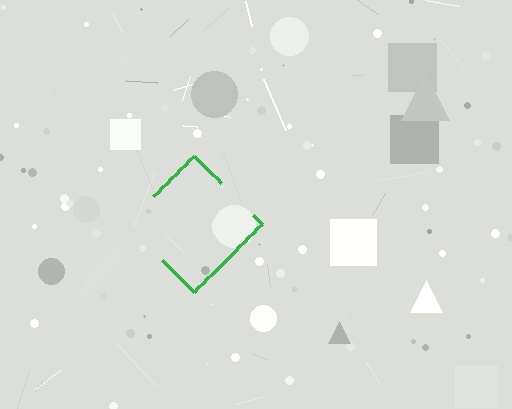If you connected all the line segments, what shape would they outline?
They would outline a diamond.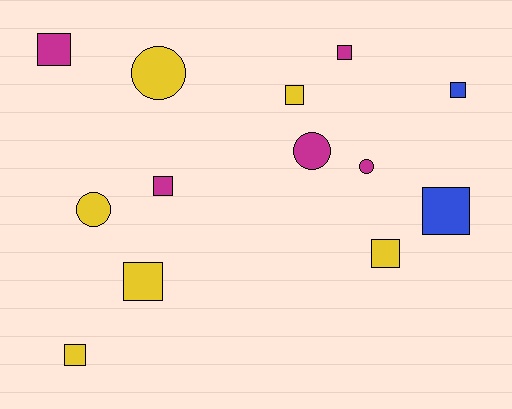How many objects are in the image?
There are 13 objects.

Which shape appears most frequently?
Square, with 9 objects.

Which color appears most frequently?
Yellow, with 6 objects.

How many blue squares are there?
There are 2 blue squares.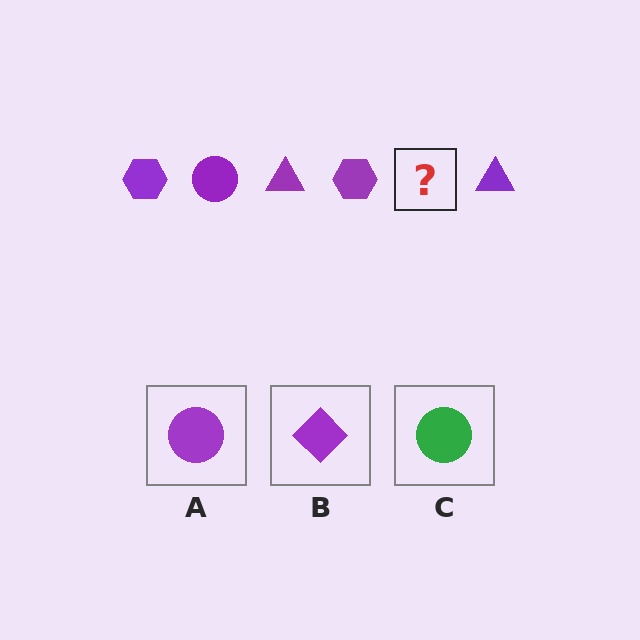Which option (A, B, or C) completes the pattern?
A.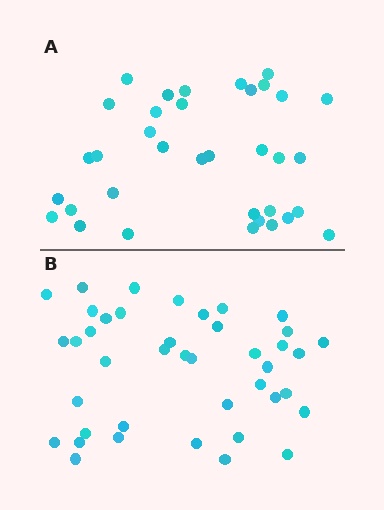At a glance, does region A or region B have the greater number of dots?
Region B (the bottom region) has more dots.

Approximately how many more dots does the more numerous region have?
Region B has about 6 more dots than region A.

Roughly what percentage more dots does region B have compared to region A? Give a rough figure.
About 15% more.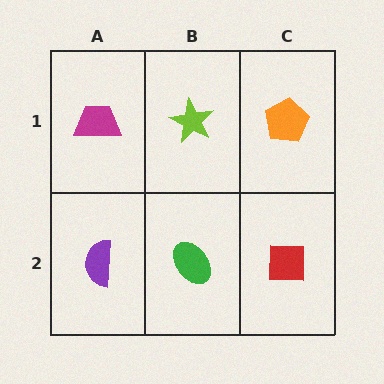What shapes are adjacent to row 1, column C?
A red square (row 2, column C), a lime star (row 1, column B).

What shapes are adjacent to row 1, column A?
A purple semicircle (row 2, column A), a lime star (row 1, column B).